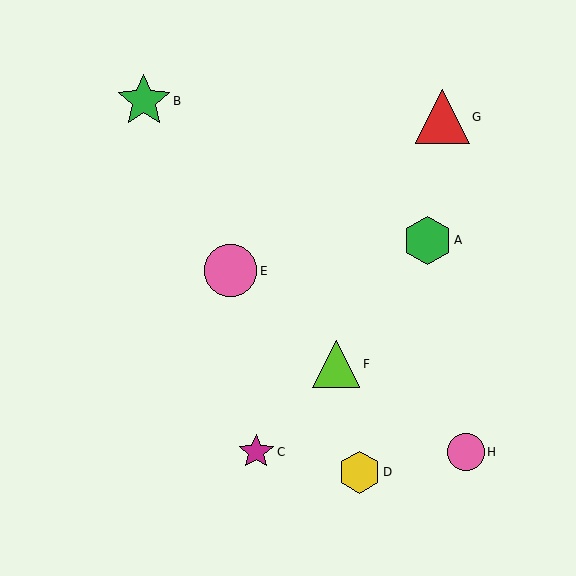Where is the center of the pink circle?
The center of the pink circle is at (231, 271).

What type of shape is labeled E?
Shape E is a pink circle.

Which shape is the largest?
The red triangle (labeled G) is the largest.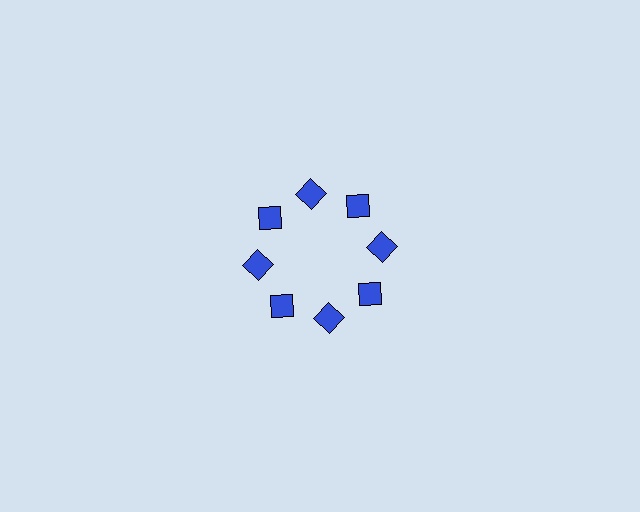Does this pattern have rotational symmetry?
Yes, this pattern has 8-fold rotational symmetry. It looks the same after rotating 45 degrees around the center.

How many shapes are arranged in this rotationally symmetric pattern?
There are 8 shapes, arranged in 8 groups of 1.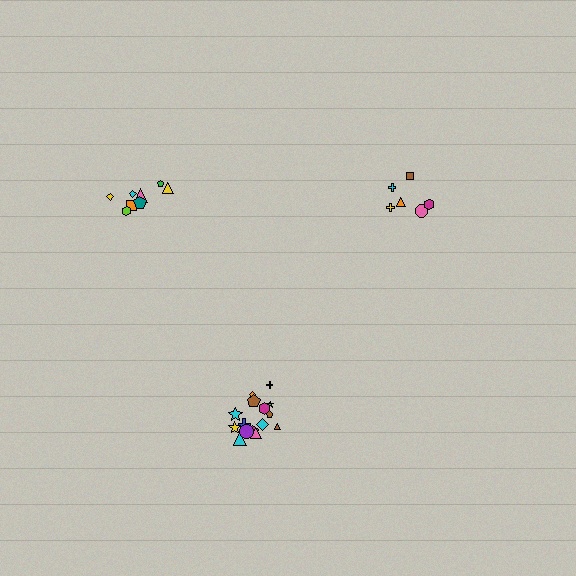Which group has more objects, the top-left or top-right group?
The top-left group.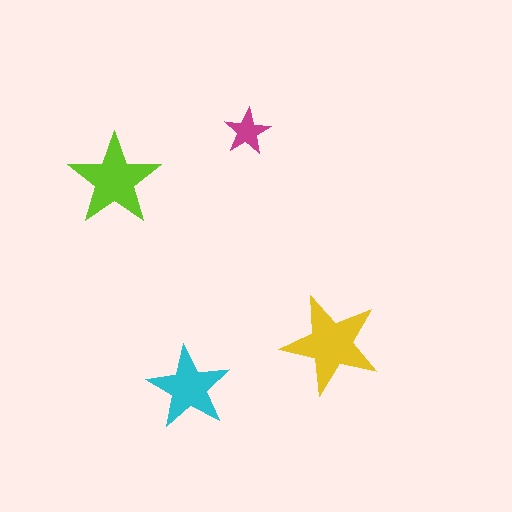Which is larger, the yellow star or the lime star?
The yellow one.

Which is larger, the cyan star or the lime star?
The lime one.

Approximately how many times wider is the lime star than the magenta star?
About 2 times wider.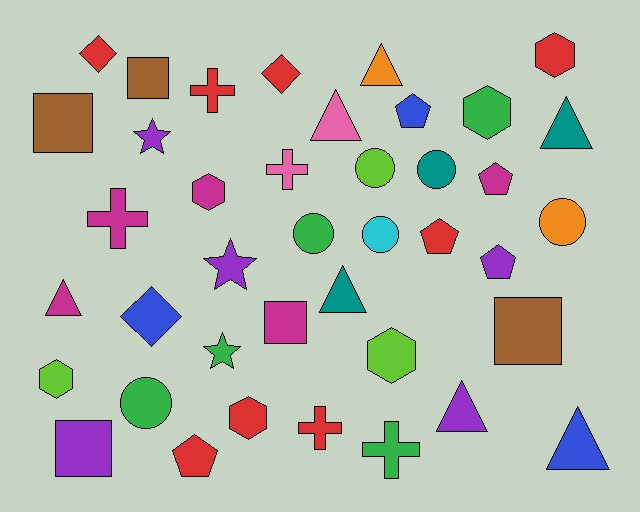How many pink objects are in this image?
There are 2 pink objects.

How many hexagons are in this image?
There are 6 hexagons.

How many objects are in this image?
There are 40 objects.